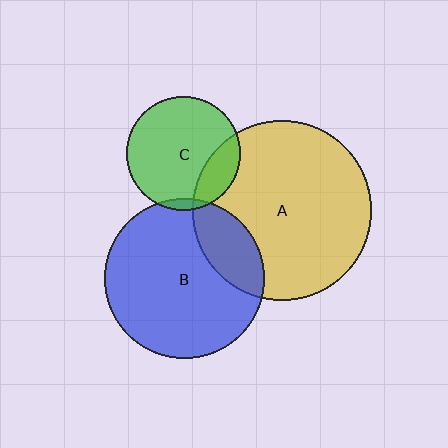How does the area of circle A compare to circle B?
Approximately 1.3 times.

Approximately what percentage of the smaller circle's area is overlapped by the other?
Approximately 20%.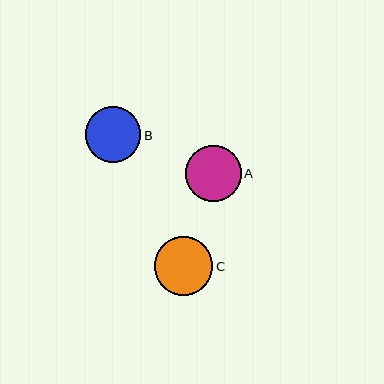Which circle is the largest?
Circle C is the largest with a size of approximately 58 pixels.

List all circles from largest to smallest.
From largest to smallest: C, A, B.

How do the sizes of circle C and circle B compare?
Circle C and circle B are approximately the same size.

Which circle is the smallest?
Circle B is the smallest with a size of approximately 56 pixels.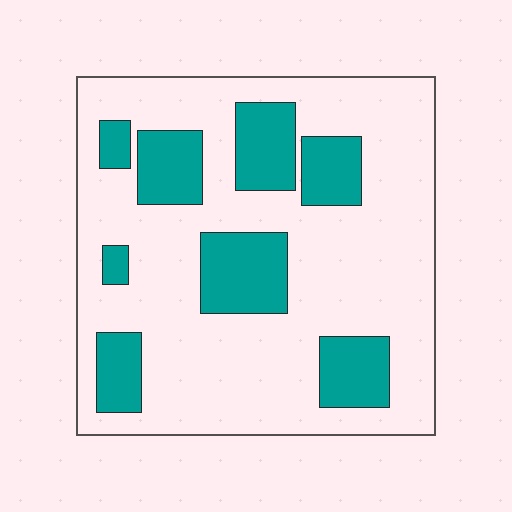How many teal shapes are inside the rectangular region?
8.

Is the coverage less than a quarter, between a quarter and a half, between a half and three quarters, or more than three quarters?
Between a quarter and a half.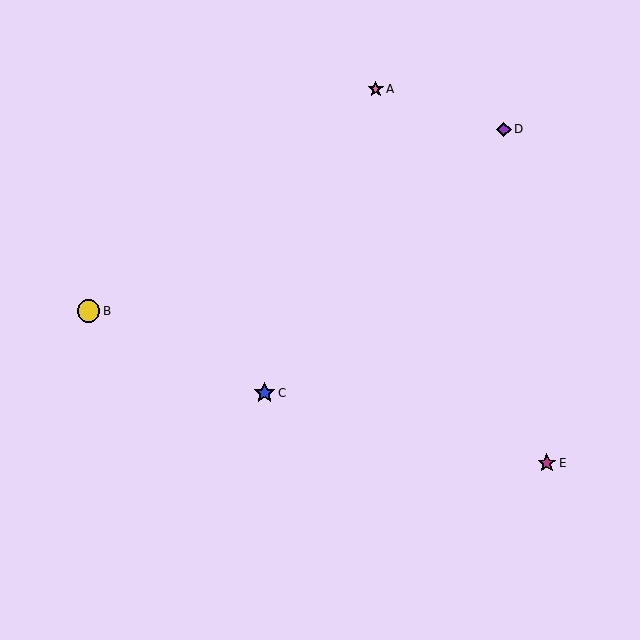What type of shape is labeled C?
Shape C is a blue star.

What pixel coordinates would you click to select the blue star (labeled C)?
Click at (265, 393) to select the blue star C.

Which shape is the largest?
The yellow circle (labeled B) is the largest.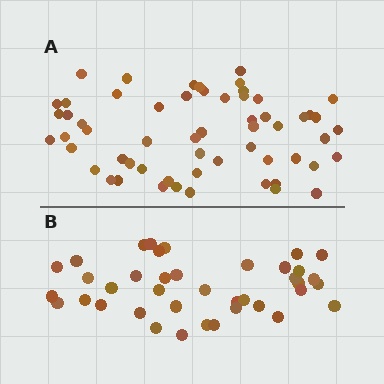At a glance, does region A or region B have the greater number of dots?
Region A (the top region) has more dots.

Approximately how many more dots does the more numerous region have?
Region A has approximately 20 more dots than region B.